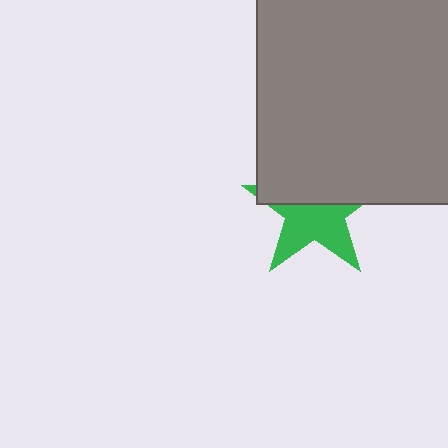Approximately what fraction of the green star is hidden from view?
Roughly 49% of the green star is hidden behind the gray square.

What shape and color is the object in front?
The object in front is a gray square.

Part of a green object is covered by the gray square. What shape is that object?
It is a star.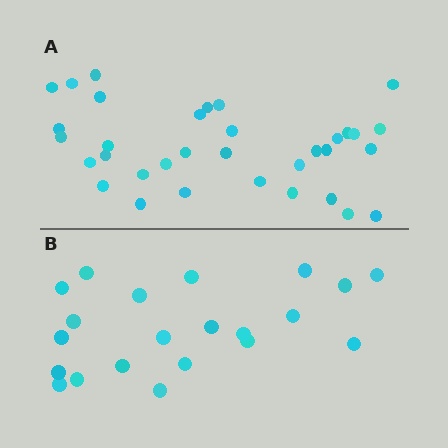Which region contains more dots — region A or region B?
Region A (the top region) has more dots.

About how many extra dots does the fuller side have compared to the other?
Region A has approximately 15 more dots than region B.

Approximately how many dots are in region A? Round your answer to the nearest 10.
About 30 dots. (The exact count is 34, which rounds to 30.)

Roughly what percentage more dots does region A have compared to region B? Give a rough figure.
About 60% more.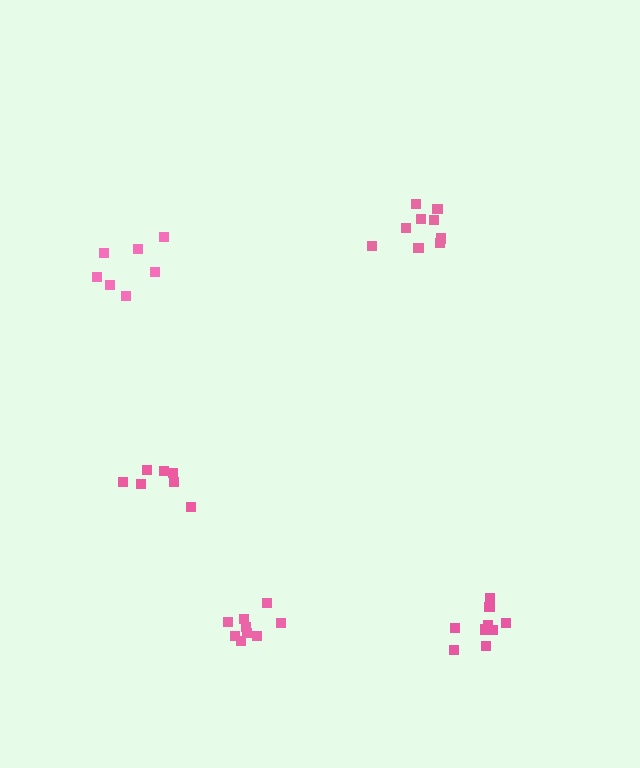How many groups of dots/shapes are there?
There are 5 groups.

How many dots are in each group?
Group 1: 9 dots, Group 2: 9 dots, Group 3: 9 dots, Group 4: 7 dots, Group 5: 7 dots (41 total).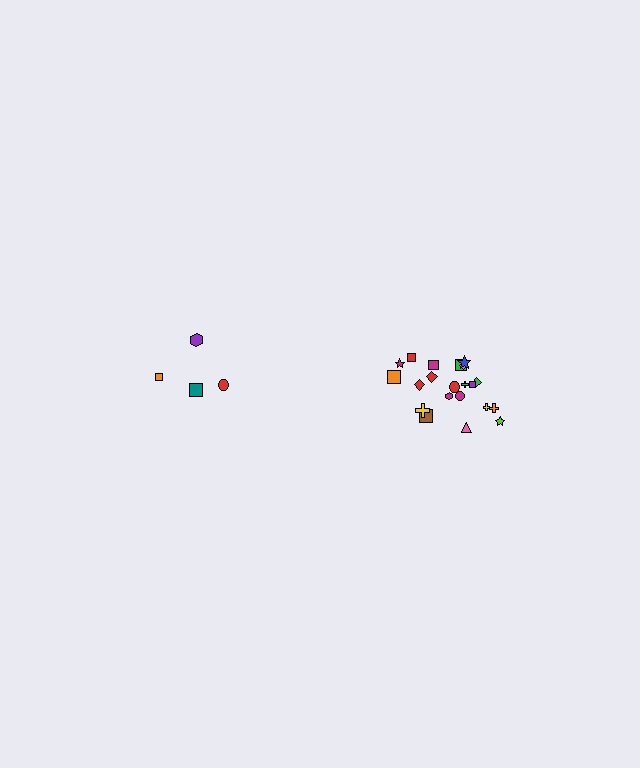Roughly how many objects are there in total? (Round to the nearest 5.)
Roughly 25 objects in total.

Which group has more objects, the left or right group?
The right group.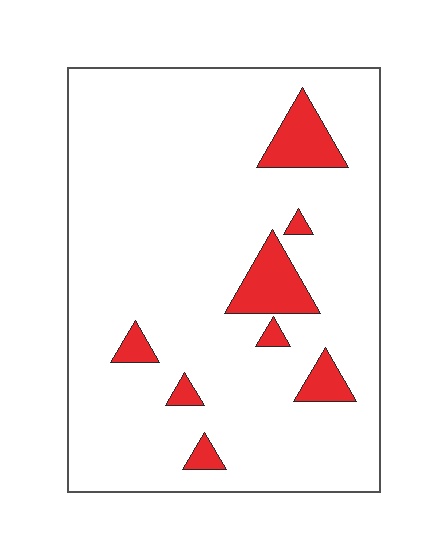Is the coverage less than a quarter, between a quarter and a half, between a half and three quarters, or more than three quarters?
Less than a quarter.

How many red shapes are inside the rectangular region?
8.